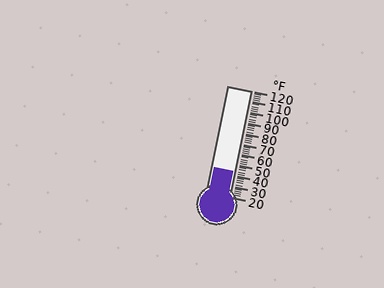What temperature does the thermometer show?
The thermometer shows approximately 44°F.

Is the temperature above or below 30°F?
The temperature is above 30°F.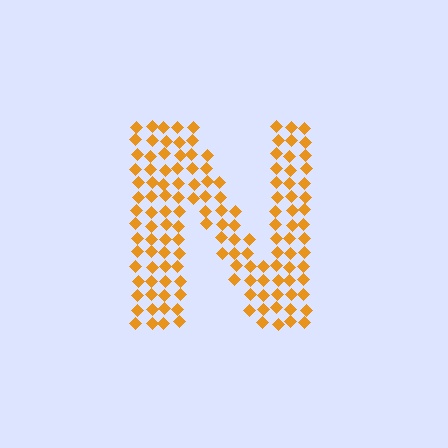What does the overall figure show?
The overall figure shows the letter N.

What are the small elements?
The small elements are diamonds.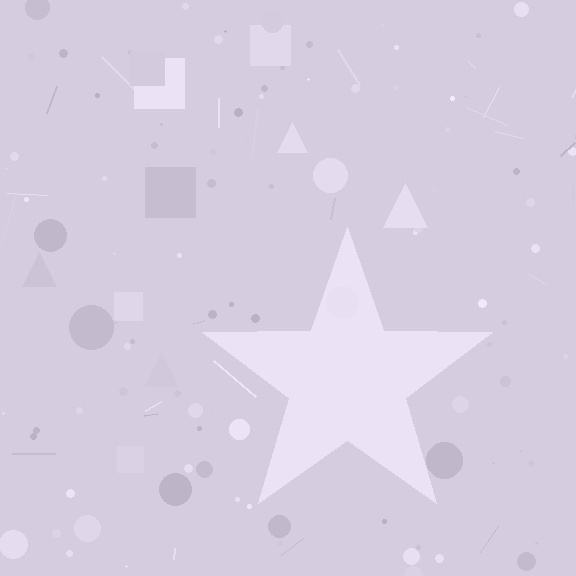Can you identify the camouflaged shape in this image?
The camouflaged shape is a star.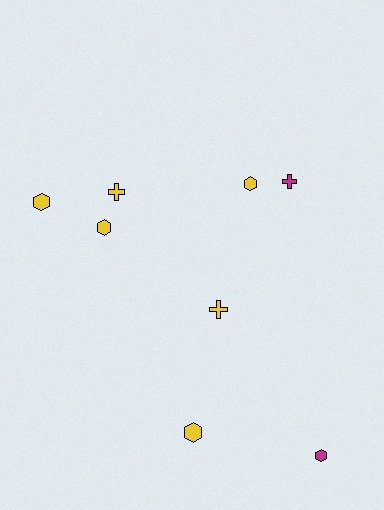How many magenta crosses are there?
There is 1 magenta cross.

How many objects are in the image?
There are 8 objects.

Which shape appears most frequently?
Hexagon, with 5 objects.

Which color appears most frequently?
Yellow, with 6 objects.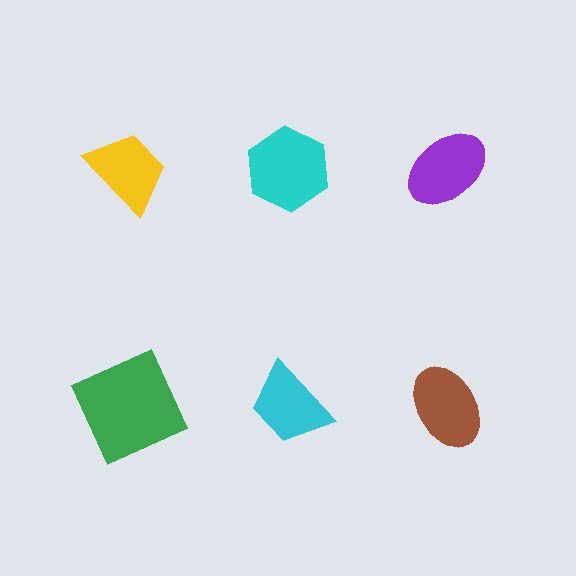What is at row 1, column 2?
A cyan hexagon.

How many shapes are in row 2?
3 shapes.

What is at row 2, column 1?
A green square.